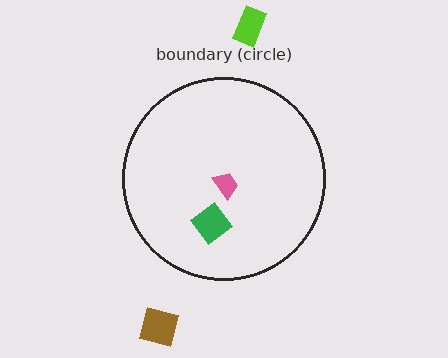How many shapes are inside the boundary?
2 inside, 2 outside.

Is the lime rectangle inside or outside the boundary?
Outside.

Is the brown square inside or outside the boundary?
Outside.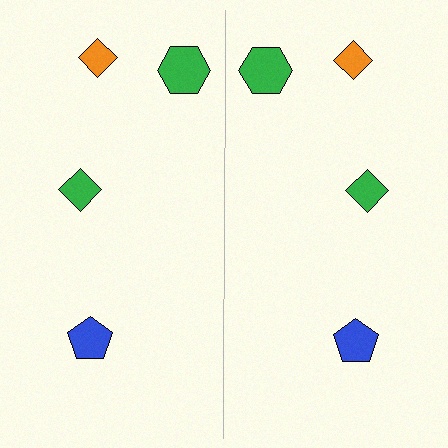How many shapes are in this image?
There are 8 shapes in this image.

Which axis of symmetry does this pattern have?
The pattern has a vertical axis of symmetry running through the center of the image.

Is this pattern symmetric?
Yes, this pattern has bilateral (reflection) symmetry.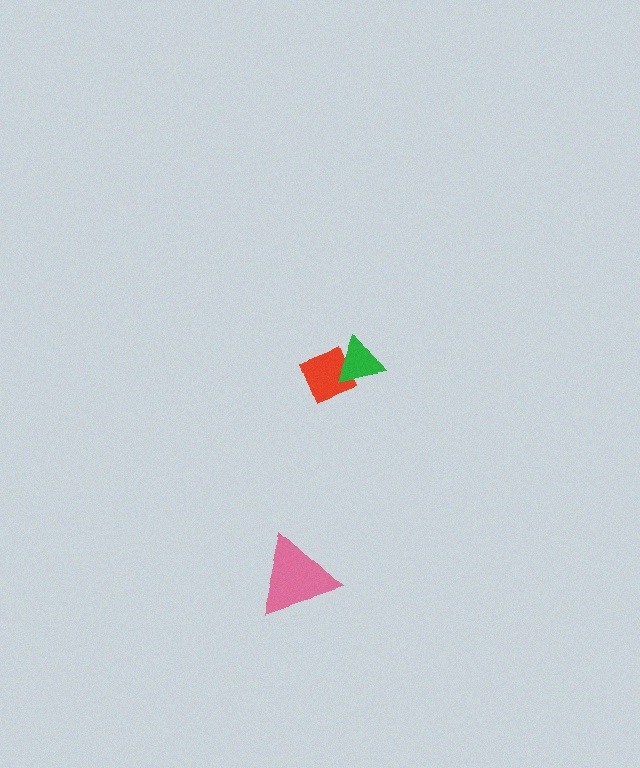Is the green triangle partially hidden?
No, no other shape covers it.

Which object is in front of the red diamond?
The green triangle is in front of the red diamond.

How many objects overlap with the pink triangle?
0 objects overlap with the pink triangle.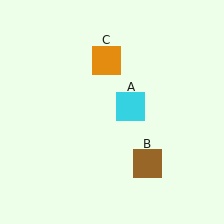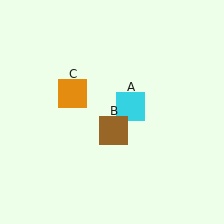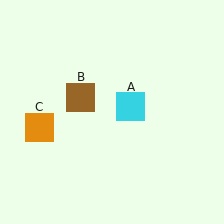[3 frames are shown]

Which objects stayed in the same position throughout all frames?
Cyan square (object A) remained stationary.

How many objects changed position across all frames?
2 objects changed position: brown square (object B), orange square (object C).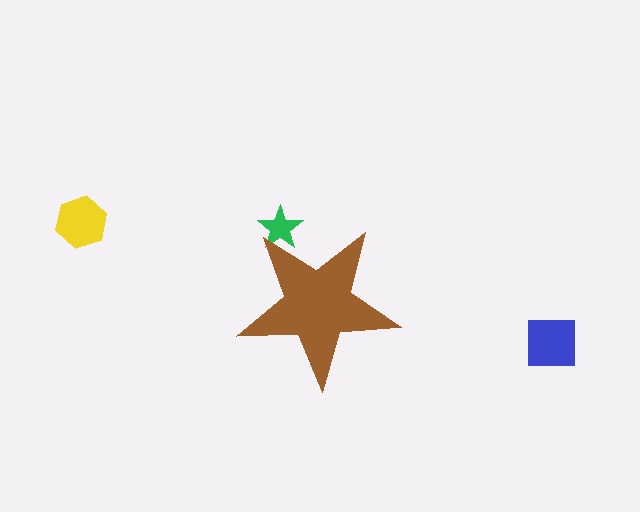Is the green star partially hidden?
Yes, the green star is partially hidden behind the brown star.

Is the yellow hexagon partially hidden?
No, the yellow hexagon is fully visible.